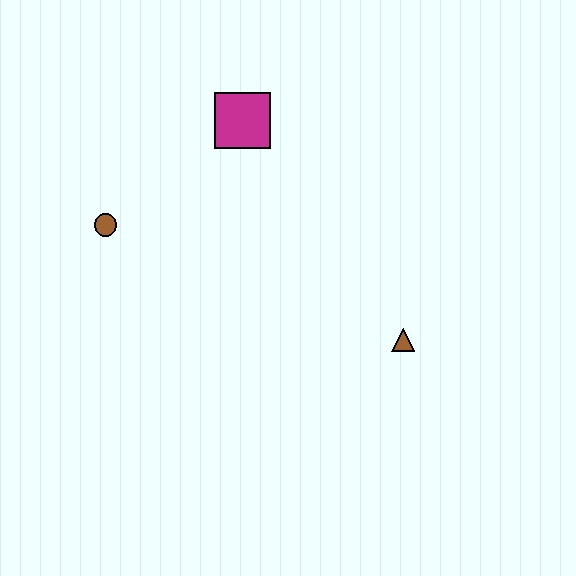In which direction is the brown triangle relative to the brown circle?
The brown triangle is to the right of the brown circle.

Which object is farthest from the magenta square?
The brown triangle is farthest from the magenta square.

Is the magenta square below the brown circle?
No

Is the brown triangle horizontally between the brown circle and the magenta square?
No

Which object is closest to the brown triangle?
The magenta square is closest to the brown triangle.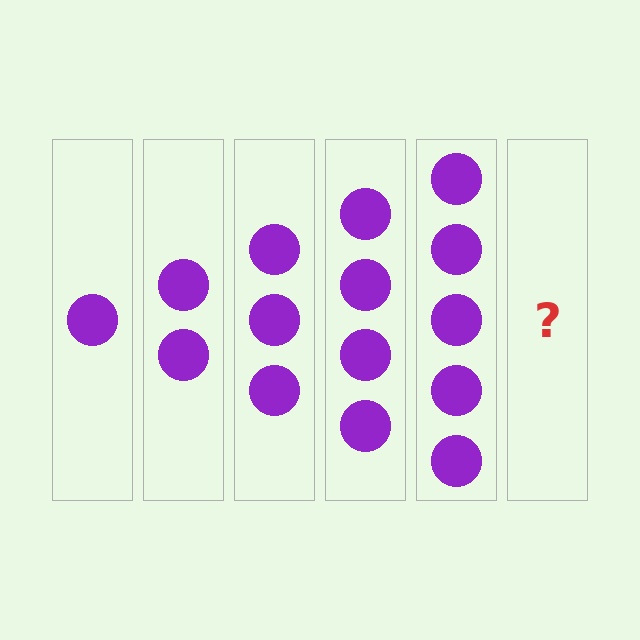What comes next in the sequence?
The next element should be 6 circles.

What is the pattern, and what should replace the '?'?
The pattern is that each step adds one more circle. The '?' should be 6 circles.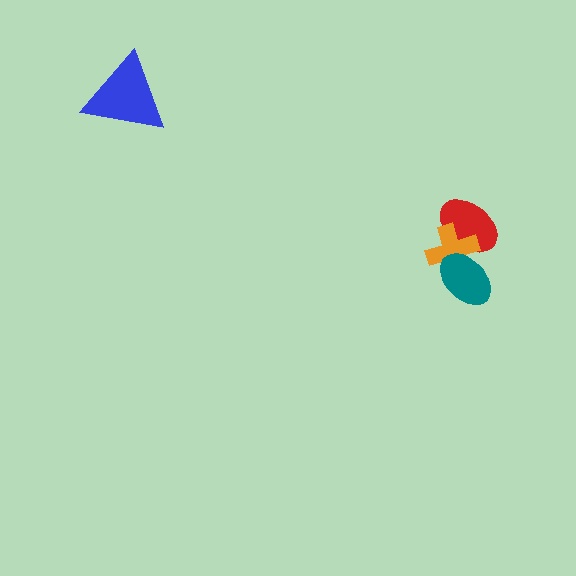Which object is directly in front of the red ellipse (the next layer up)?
The orange cross is directly in front of the red ellipse.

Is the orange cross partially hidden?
Yes, it is partially covered by another shape.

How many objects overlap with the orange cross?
2 objects overlap with the orange cross.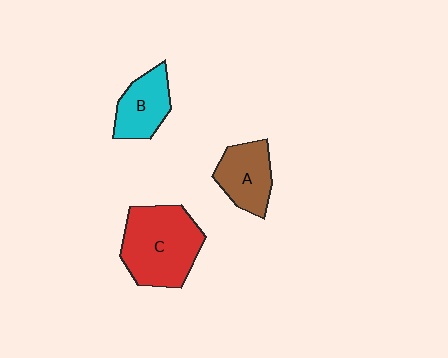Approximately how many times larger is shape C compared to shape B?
Approximately 1.8 times.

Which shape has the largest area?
Shape C (red).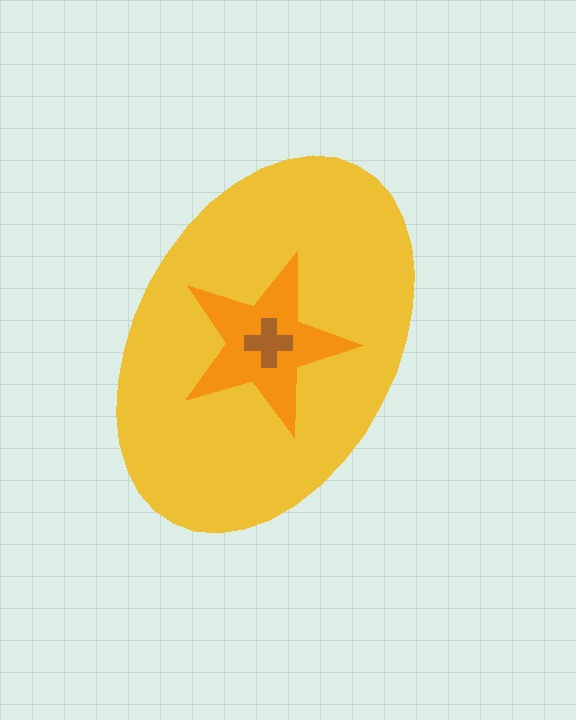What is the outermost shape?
The yellow ellipse.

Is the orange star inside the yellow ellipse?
Yes.